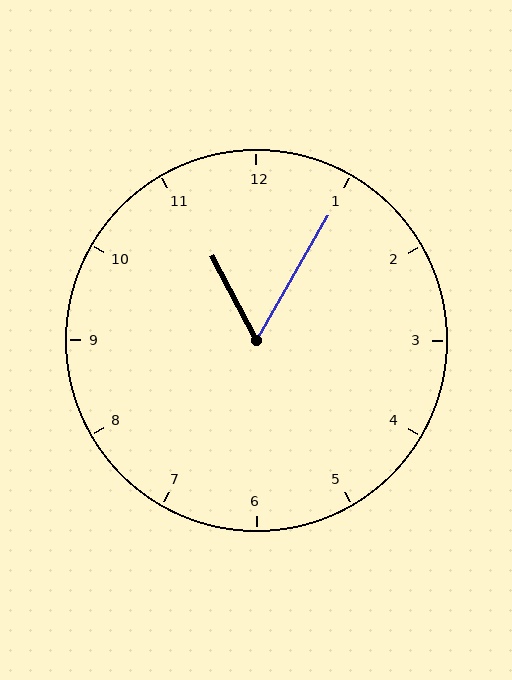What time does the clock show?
11:05.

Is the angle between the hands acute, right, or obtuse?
It is acute.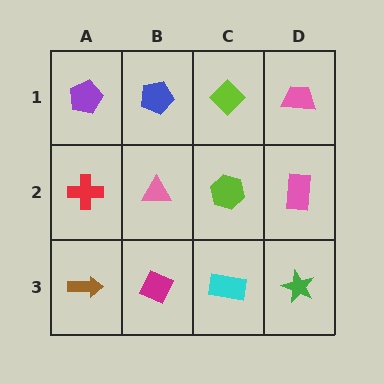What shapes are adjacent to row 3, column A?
A red cross (row 2, column A), a magenta diamond (row 3, column B).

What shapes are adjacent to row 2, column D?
A pink trapezoid (row 1, column D), a green star (row 3, column D), a lime hexagon (row 2, column C).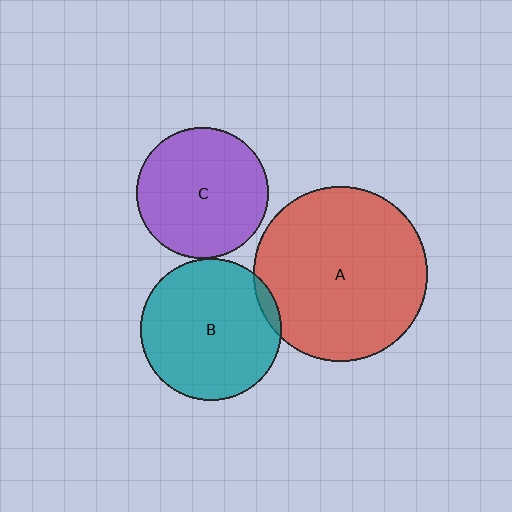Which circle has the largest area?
Circle A (red).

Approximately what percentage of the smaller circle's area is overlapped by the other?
Approximately 5%.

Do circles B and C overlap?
Yes.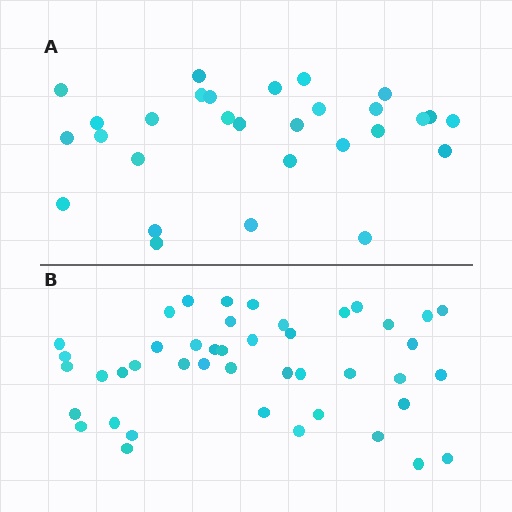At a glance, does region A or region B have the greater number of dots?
Region B (the bottom region) has more dots.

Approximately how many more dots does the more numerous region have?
Region B has approximately 15 more dots than region A.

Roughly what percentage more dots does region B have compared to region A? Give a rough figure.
About 50% more.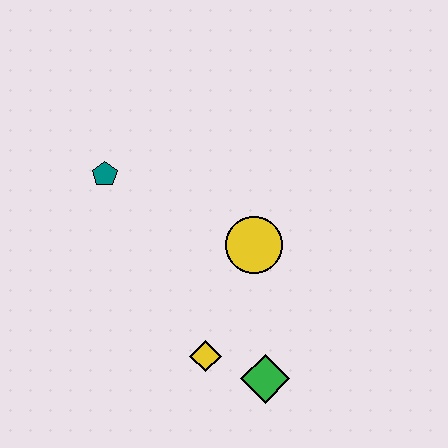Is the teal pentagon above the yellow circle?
Yes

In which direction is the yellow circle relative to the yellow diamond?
The yellow circle is above the yellow diamond.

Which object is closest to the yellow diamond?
The green diamond is closest to the yellow diamond.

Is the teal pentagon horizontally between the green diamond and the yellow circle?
No